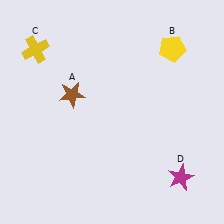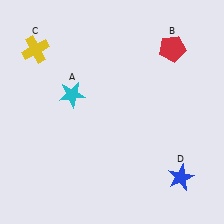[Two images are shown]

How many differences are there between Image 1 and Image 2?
There are 3 differences between the two images.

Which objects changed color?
A changed from brown to cyan. B changed from yellow to red. D changed from magenta to blue.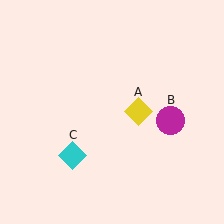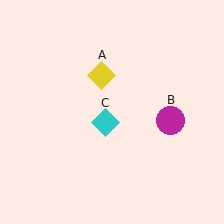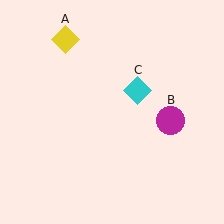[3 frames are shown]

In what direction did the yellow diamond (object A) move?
The yellow diamond (object A) moved up and to the left.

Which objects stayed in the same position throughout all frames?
Magenta circle (object B) remained stationary.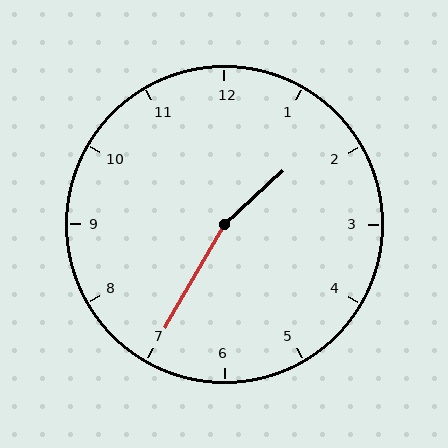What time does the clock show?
1:35.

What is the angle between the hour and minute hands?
Approximately 162 degrees.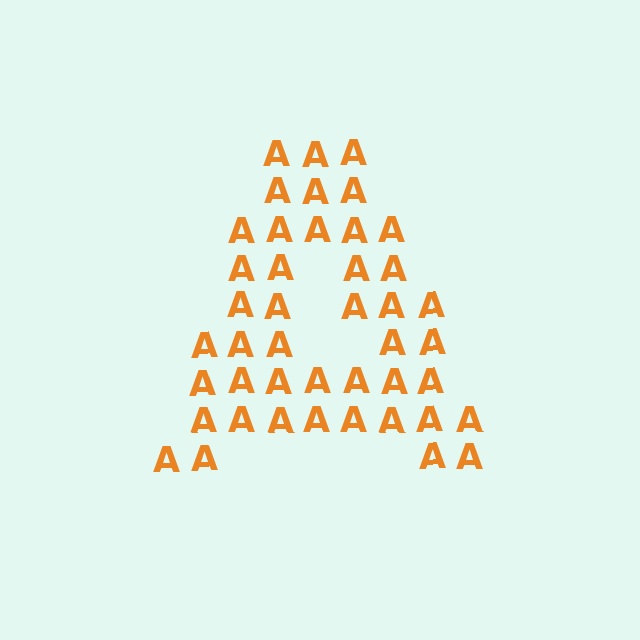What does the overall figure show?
The overall figure shows the letter A.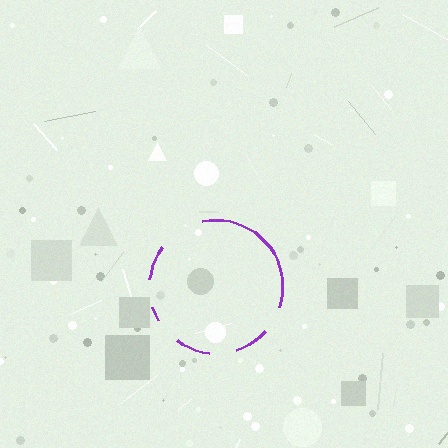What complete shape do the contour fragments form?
The contour fragments form a circle.